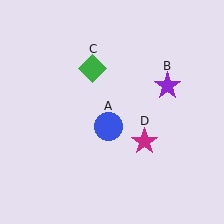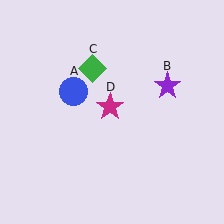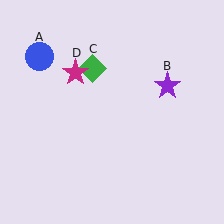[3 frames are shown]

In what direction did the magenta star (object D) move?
The magenta star (object D) moved up and to the left.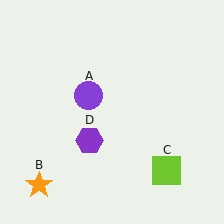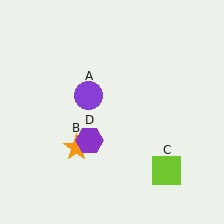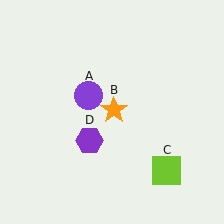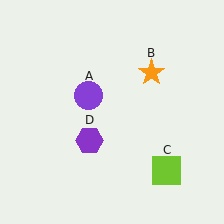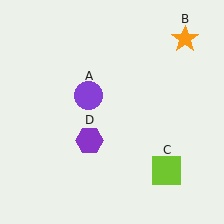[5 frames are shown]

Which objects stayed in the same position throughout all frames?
Purple circle (object A) and lime square (object C) and purple hexagon (object D) remained stationary.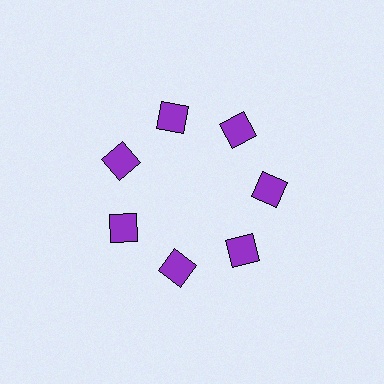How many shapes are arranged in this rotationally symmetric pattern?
There are 7 shapes, arranged in 7 groups of 1.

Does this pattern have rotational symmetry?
Yes, this pattern has 7-fold rotational symmetry. It looks the same after rotating 51 degrees around the center.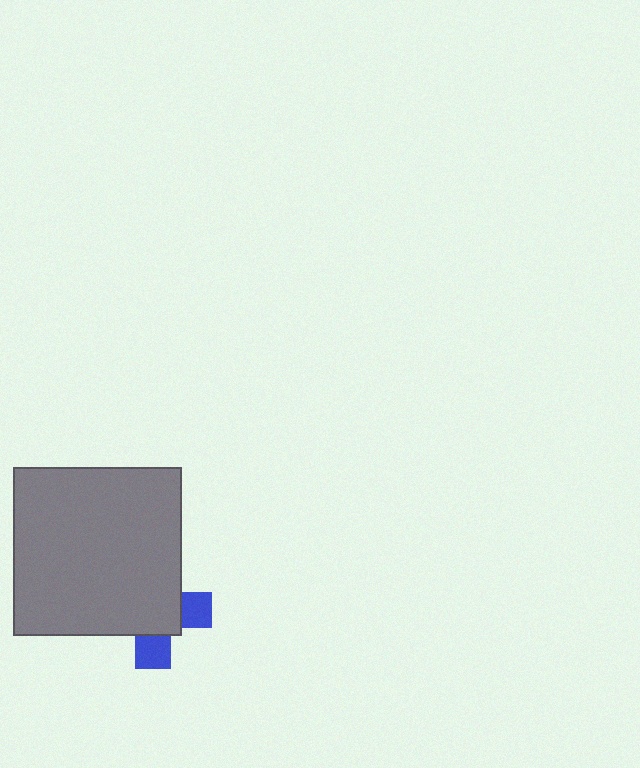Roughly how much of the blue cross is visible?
A small part of it is visible (roughly 32%).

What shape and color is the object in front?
The object in front is a gray square.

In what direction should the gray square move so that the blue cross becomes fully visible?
The gray square should move toward the upper-left. That is the shortest direction to clear the overlap and leave the blue cross fully visible.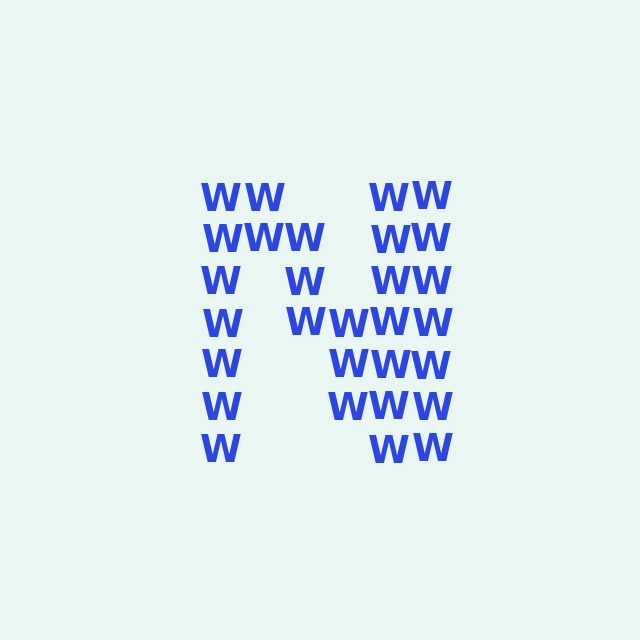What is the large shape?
The large shape is the letter N.